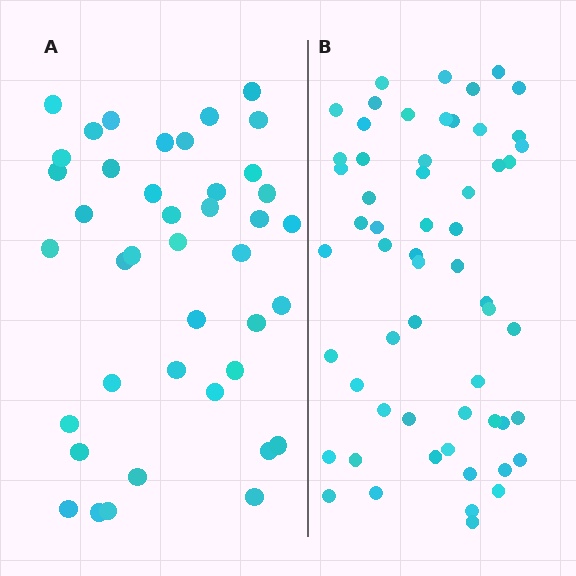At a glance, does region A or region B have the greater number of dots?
Region B (the right region) has more dots.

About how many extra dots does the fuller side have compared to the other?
Region B has approximately 15 more dots than region A.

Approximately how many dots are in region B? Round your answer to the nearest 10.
About 60 dots. (The exact count is 58, which rounds to 60.)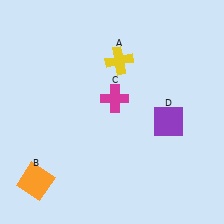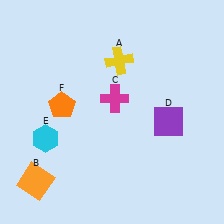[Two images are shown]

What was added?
A cyan hexagon (E), an orange pentagon (F) were added in Image 2.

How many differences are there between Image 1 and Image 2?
There are 2 differences between the two images.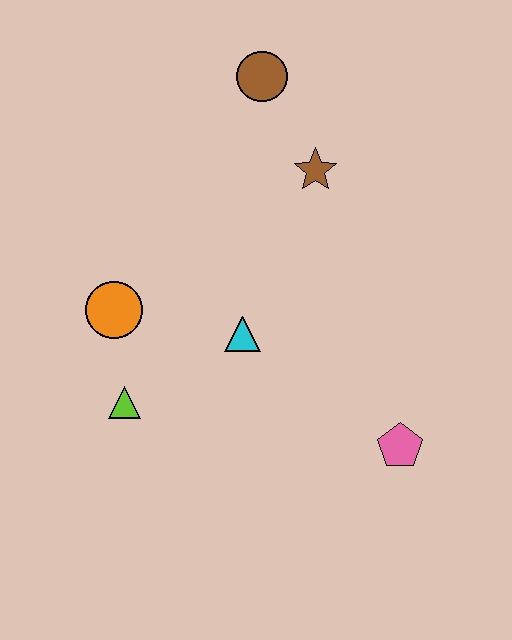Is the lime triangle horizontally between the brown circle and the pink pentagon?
No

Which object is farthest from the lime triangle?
The brown circle is farthest from the lime triangle.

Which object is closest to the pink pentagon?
The cyan triangle is closest to the pink pentagon.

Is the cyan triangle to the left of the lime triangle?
No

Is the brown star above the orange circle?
Yes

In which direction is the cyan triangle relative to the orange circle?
The cyan triangle is to the right of the orange circle.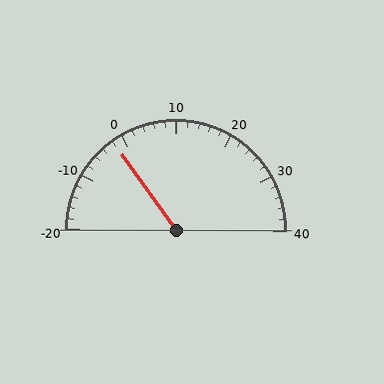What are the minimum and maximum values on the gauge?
The gauge ranges from -20 to 40.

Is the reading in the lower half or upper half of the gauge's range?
The reading is in the lower half of the range (-20 to 40).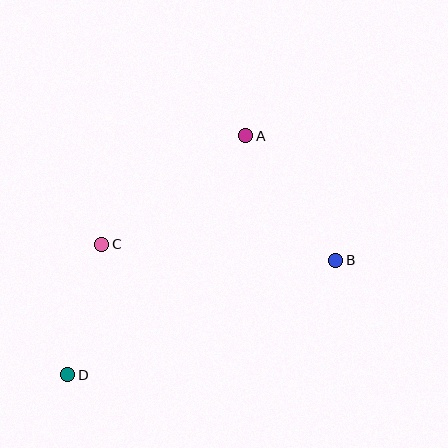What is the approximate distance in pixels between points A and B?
The distance between A and B is approximately 154 pixels.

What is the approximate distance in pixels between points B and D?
The distance between B and D is approximately 291 pixels.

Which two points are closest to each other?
Points C and D are closest to each other.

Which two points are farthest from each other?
Points A and D are farthest from each other.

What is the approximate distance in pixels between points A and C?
The distance between A and C is approximately 180 pixels.